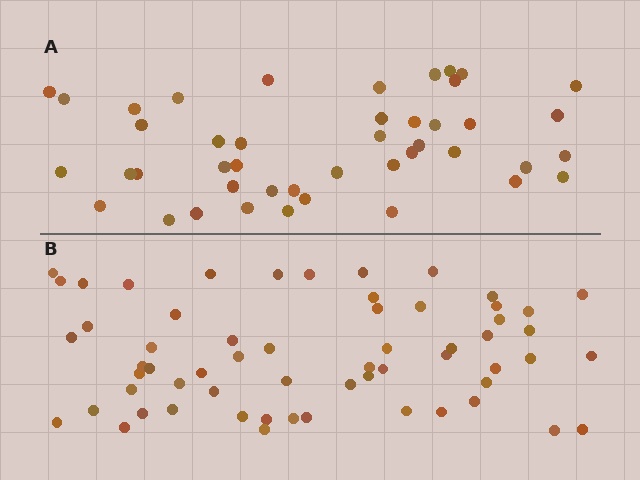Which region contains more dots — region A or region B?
Region B (the bottom region) has more dots.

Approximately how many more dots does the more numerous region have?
Region B has approximately 15 more dots than region A.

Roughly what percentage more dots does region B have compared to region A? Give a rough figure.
About 35% more.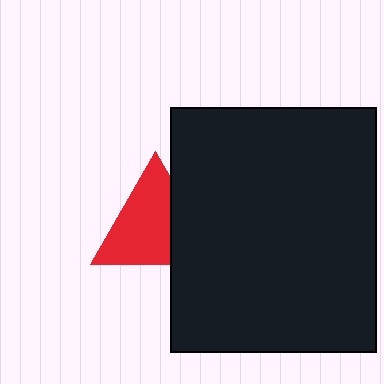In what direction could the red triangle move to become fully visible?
The red triangle could move left. That would shift it out from behind the black rectangle entirely.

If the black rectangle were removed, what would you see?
You would see the complete red triangle.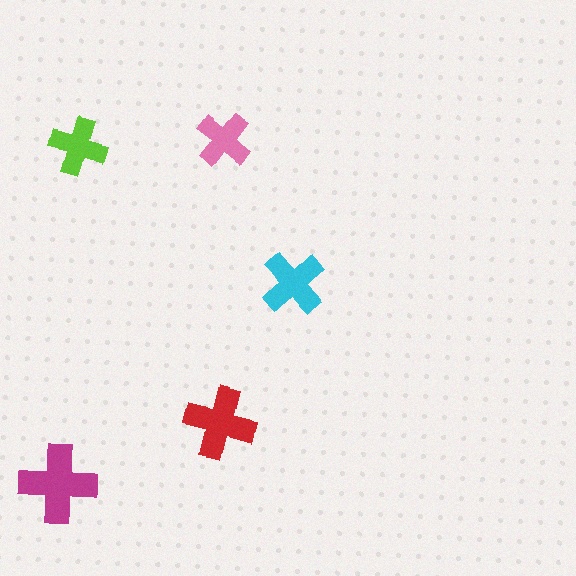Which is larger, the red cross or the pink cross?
The red one.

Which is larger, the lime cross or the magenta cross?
The magenta one.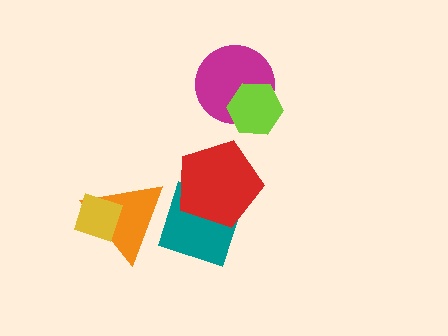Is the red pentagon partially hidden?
No, no other shape covers it.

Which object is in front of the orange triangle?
The yellow diamond is in front of the orange triangle.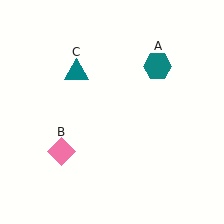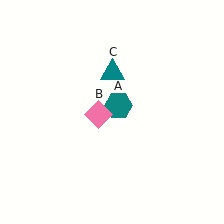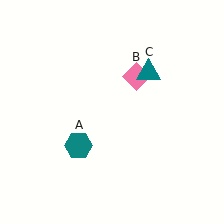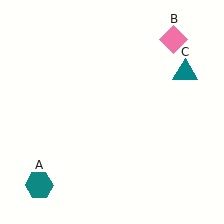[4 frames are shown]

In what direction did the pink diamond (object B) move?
The pink diamond (object B) moved up and to the right.